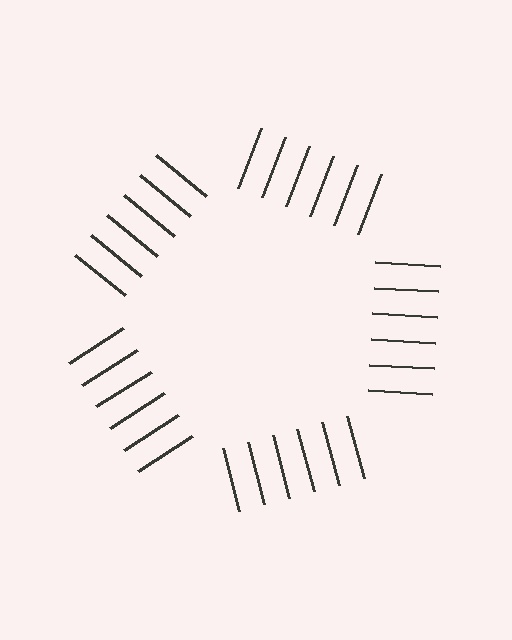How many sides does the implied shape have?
5 sides — the line-ends trace a pentagon.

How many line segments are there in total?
30 — 6 along each of the 5 edges.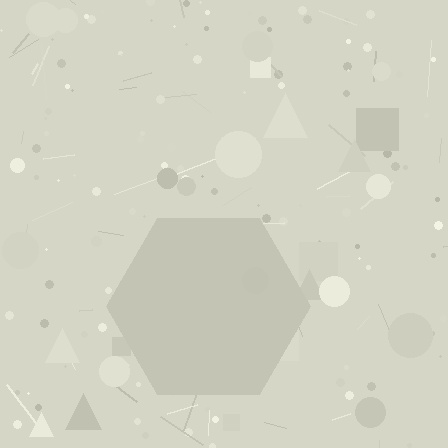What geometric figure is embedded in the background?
A hexagon is embedded in the background.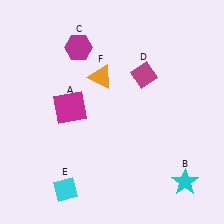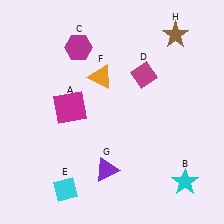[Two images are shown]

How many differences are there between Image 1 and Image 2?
There are 2 differences between the two images.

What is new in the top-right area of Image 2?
A brown star (H) was added in the top-right area of Image 2.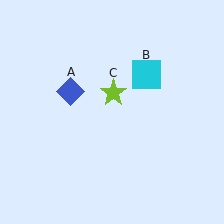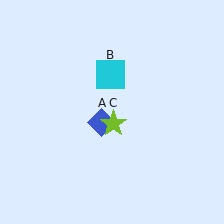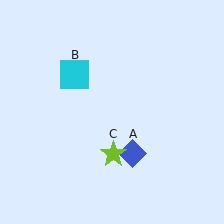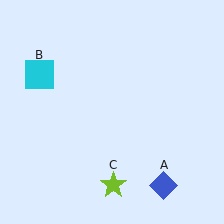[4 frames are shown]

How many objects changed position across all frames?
3 objects changed position: blue diamond (object A), cyan square (object B), lime star (object C).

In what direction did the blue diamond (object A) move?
The blue diamond (object A) moved down and to the right.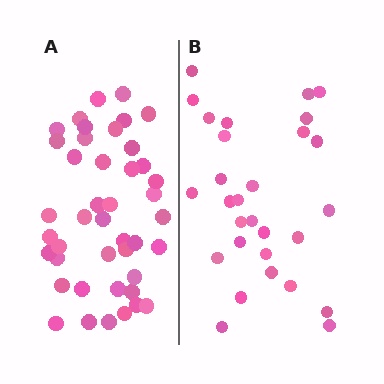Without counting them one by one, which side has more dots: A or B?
Region A (the left region) has more dots.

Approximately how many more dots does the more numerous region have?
Region A has approximately 15 more dots than region B.